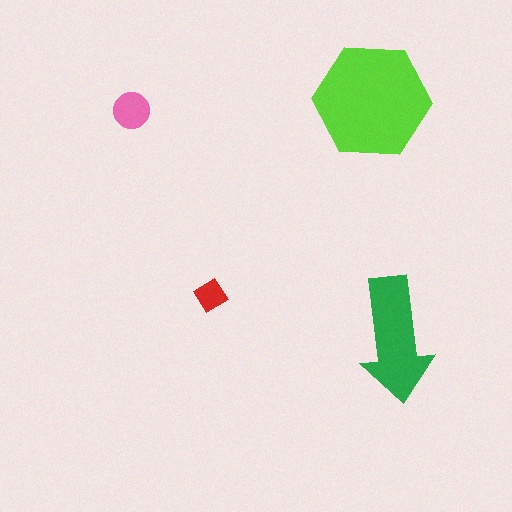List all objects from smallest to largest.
The red diamond, the pink circle, the green arrow, the lime hexagon.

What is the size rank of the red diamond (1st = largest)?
4th.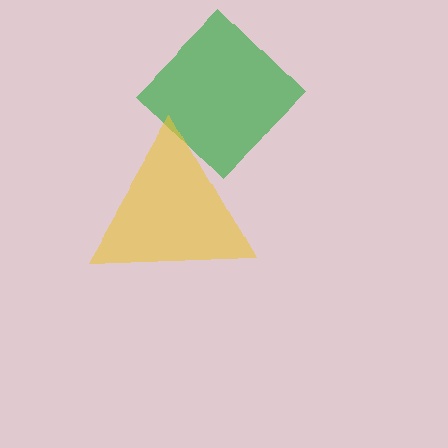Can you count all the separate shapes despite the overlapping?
Yes, there are 2 separate shapes.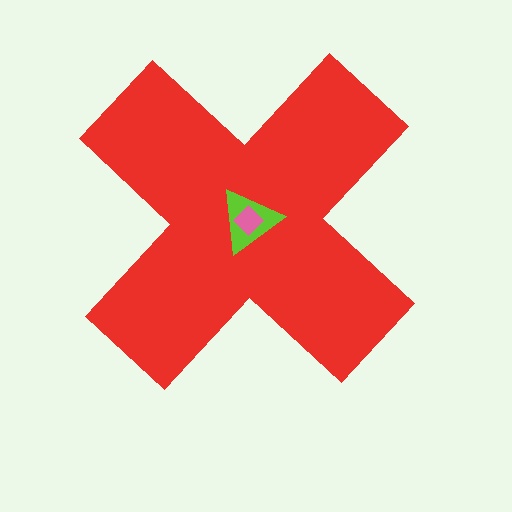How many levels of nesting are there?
3.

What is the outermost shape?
The red cross.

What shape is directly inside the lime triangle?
The pink diamond.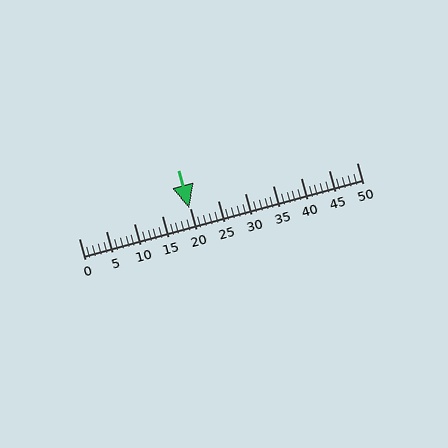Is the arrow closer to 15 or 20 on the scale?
The arrow is closer to 20.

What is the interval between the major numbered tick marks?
The major tick marks are spaced 5 units apart.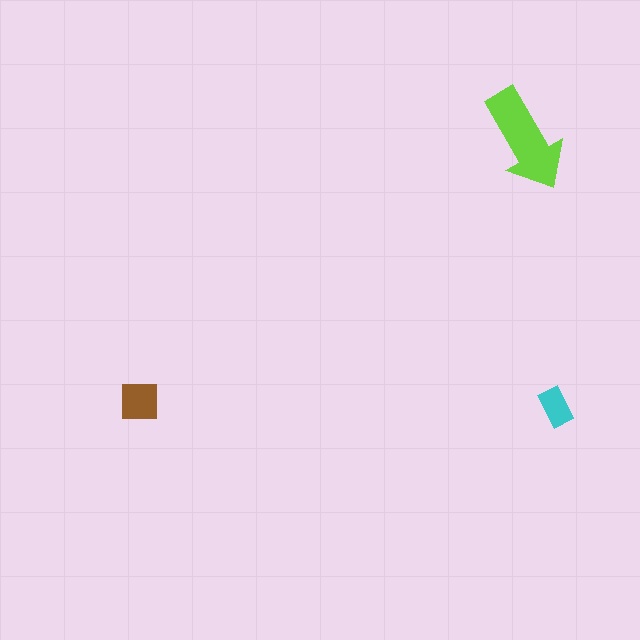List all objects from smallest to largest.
The cyan rectangle, the brown square, the lime arrow.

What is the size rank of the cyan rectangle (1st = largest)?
3rd.